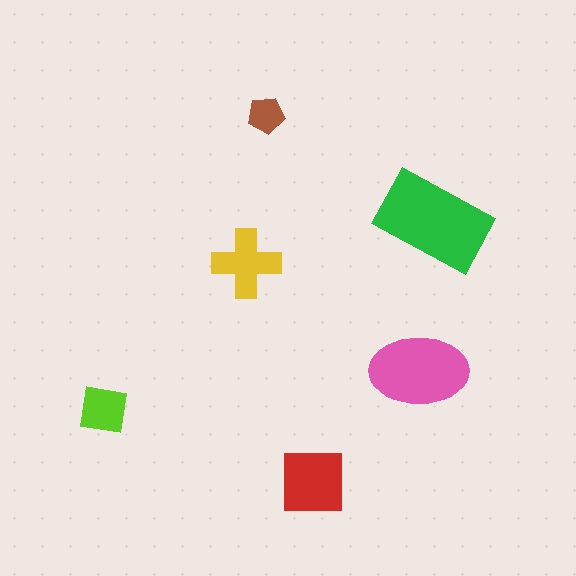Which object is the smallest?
The brown pentagon.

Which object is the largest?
The green rectangle.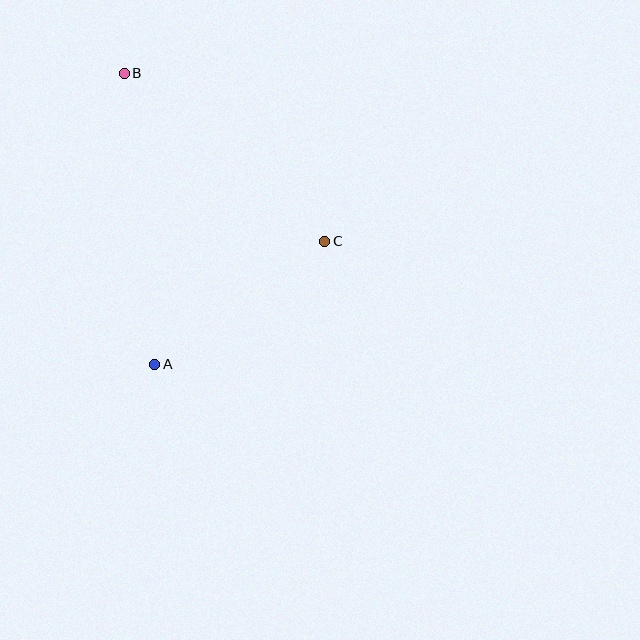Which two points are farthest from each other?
Points A and B are farthest from each other.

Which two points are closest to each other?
Points A and C are closest to each other.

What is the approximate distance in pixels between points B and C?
The distance between B and C is approximately 261 pixels.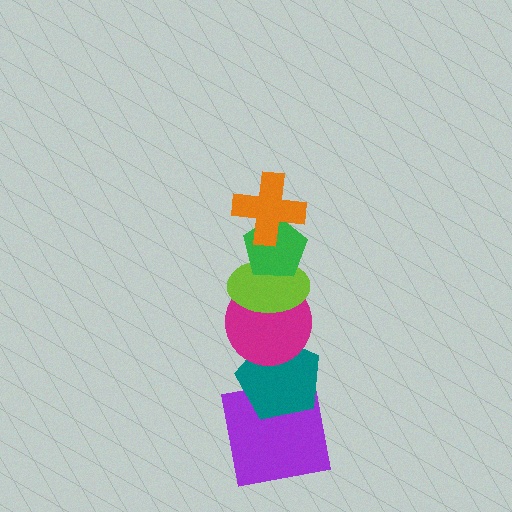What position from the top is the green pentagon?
The green pentagon is 2nd from the top.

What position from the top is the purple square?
The purple square is 6th from the top.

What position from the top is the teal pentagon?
The teal pentagon is 5th from the top.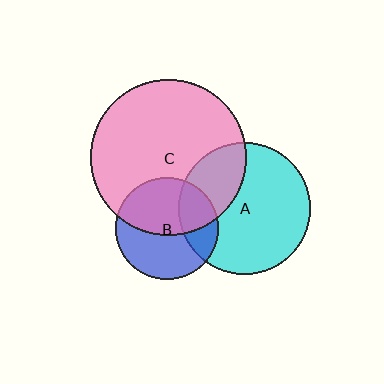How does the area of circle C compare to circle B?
Approximately 2.3 times.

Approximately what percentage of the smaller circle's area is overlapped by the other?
Approximately 50%.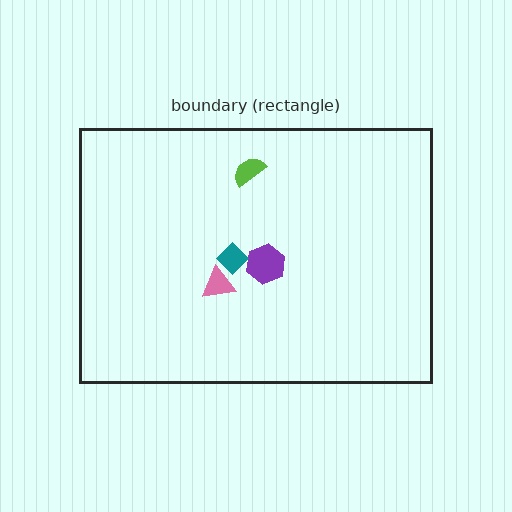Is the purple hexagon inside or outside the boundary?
Inside.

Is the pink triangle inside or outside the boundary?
Inside.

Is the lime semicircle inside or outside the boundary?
Inside.